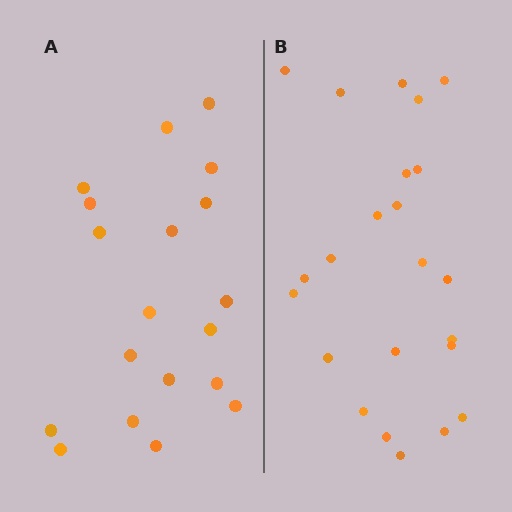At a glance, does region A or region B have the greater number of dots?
Region B (the right region) has more dots.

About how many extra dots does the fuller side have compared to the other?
Region B has about 4 more dots than region A.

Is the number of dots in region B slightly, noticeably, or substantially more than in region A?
Region B has only slightly more — the two regions are fairly close. The ratio is roughly 1.2 to 1.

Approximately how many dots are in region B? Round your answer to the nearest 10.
About 20 dots. (The exact count is 23, which rounds to 20.)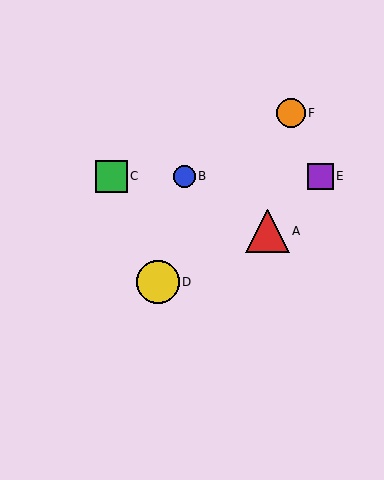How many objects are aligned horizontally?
3 objects (B, C, E) are aligned horizontally.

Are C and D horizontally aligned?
No, C is at y≈176 and D is at y≈282.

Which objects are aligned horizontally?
Objects B, C, E are aligned horizontally.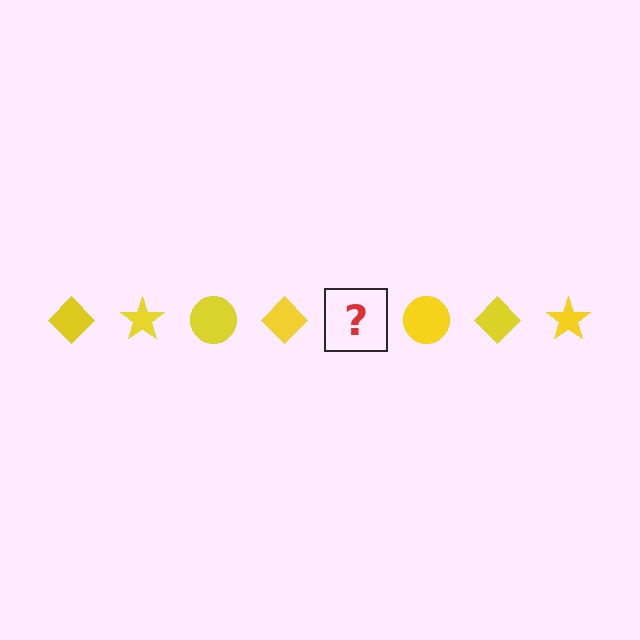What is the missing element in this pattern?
The missing element is a yellow star.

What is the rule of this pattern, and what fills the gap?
The rule is that the pattern cycles through diamond, star, circle shapes in yellow. The gap should be filled with a yellow star.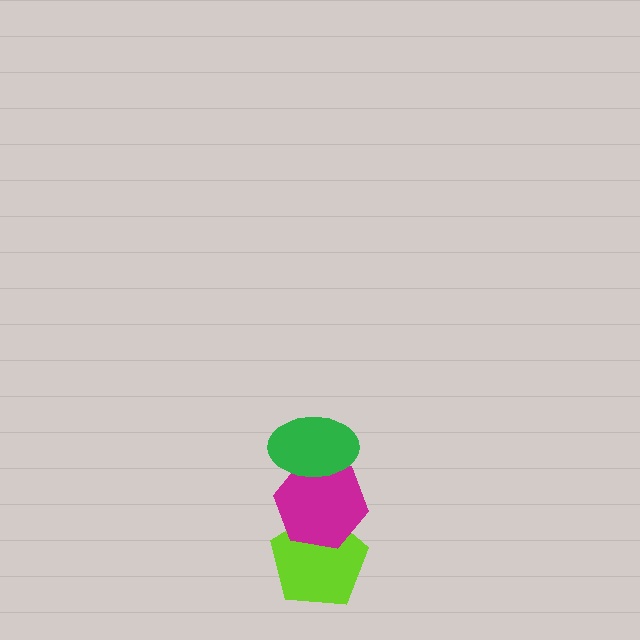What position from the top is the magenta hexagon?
The magenta hexagon is 2nd from the top.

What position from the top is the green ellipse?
The green ellipse is 1st from the top.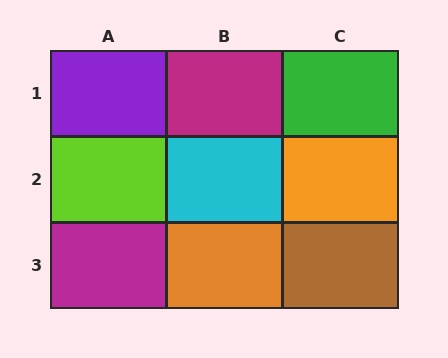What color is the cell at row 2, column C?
Orange.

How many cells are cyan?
1 cell is cyan.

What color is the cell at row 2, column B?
Cyan.